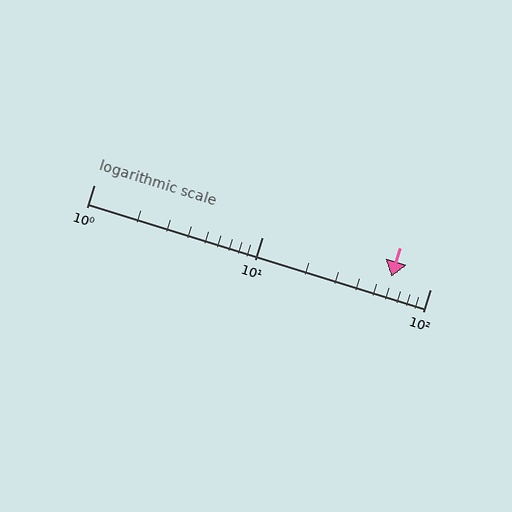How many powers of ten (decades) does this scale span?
The scale spans 2 decades, from 1 to 100.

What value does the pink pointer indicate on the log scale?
The pointer indicates approximately 59.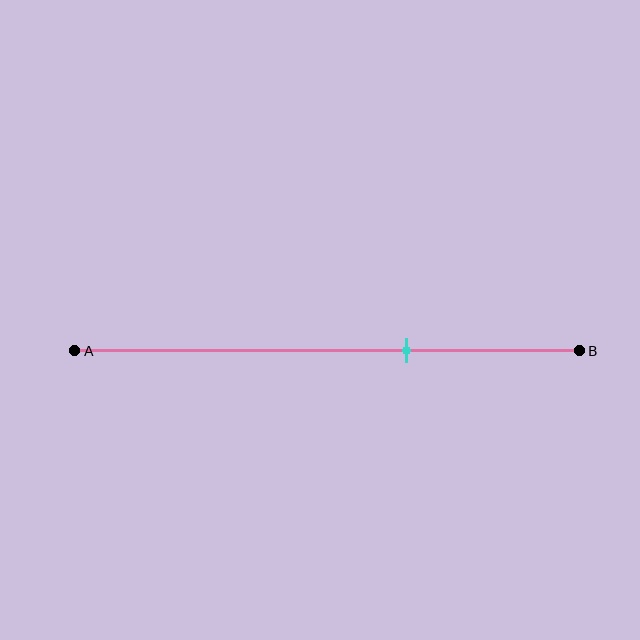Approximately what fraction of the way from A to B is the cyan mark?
The cyan mark is approximately 65% of the way from A to B.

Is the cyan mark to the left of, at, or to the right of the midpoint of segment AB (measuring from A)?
The cyan mark is to the right of the midpoint of segment AB.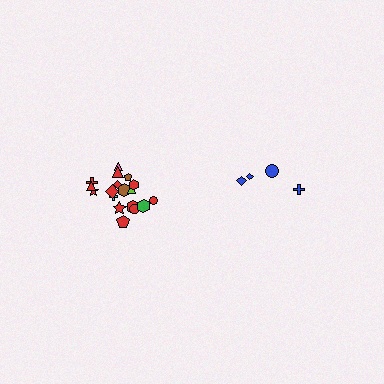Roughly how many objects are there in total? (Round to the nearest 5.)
Roughly 20 objects in total.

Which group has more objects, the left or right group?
The left group.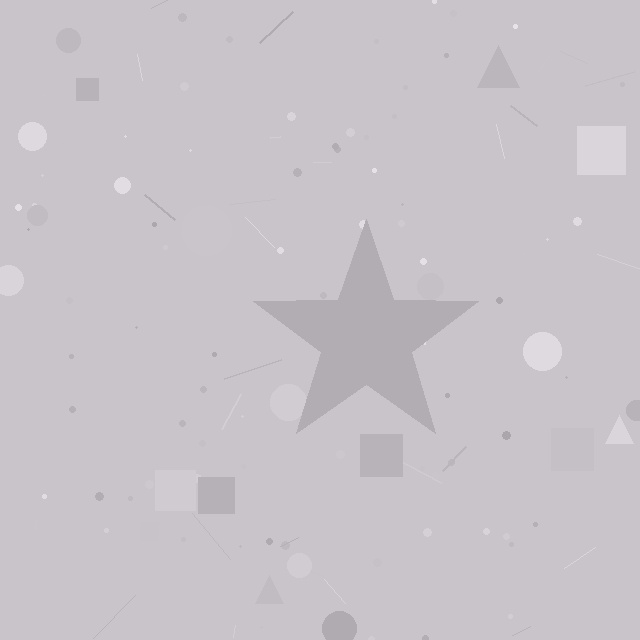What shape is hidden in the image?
A star is hidden in the image.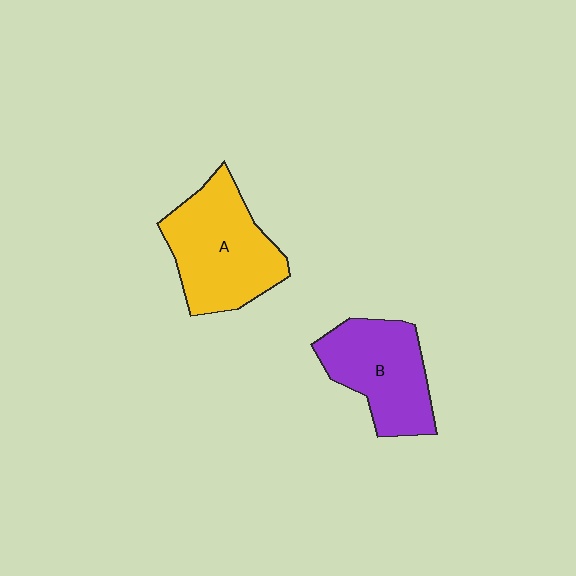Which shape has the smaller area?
Shape B (purple).